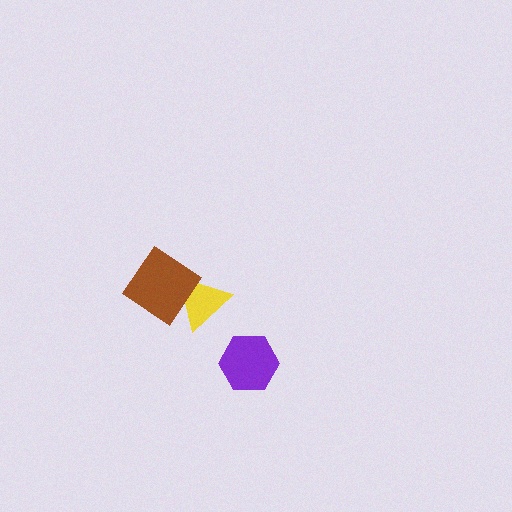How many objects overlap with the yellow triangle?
1 object overlaps with the yellow triangle.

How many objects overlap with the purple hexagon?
0 objects overlap with the purple hexagon.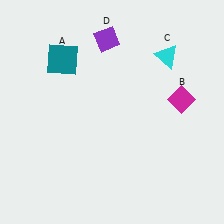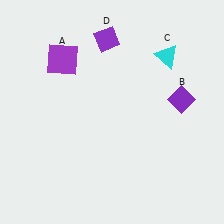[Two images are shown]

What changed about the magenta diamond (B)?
In Image 1, B is magenta. In Image 2, it changed to purple.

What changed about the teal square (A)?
In Image 1, A is teal. In Image 2, it changed to purple.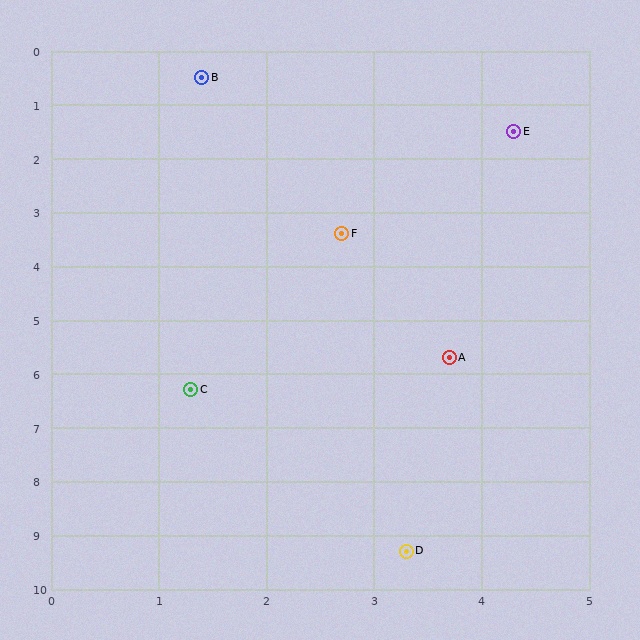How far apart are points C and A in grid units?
Points C and A are about 2.5 grid units apart.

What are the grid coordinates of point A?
Point A is at approximately (3.7, 5.7).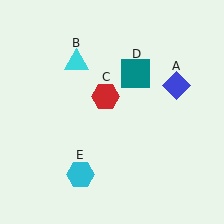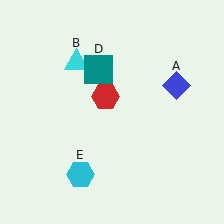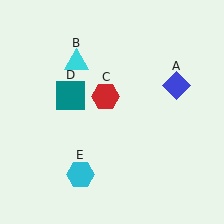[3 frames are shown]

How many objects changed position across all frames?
1 object changed position: teal square (object D).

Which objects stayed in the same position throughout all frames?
Blue diamond (object A) and cyan triangle (object B) and red hexagon (object C) and cyan hexagon (object E) remained stationary.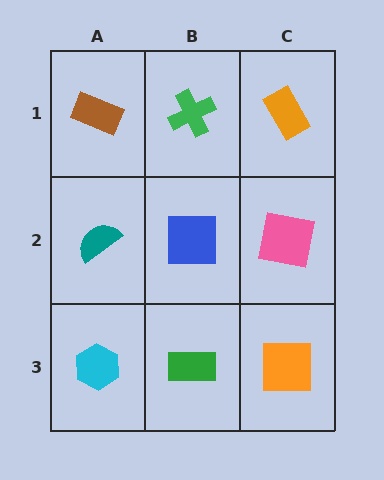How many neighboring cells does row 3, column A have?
2.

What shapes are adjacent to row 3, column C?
A pink square (row 2, column C), a green rectangle (row 3, column B).